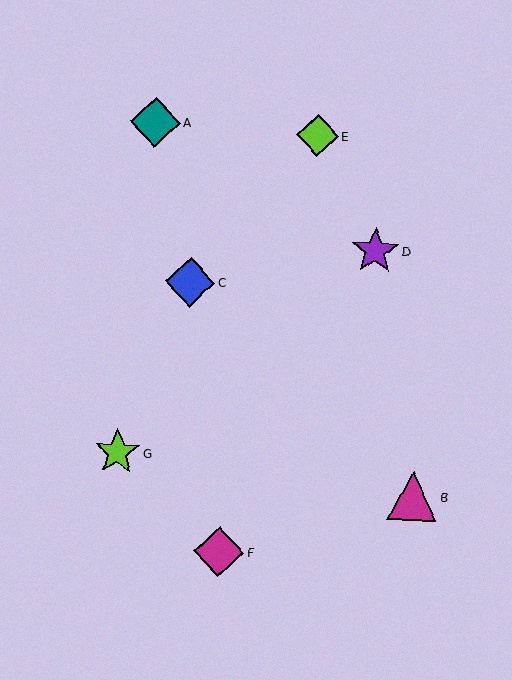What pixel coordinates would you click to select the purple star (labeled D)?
Click at (375, 251) to select the purple star D.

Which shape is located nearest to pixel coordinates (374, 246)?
The purple star (labeled D) at (375, 251) is nearest to that location.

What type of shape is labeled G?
Shape G is a lime star.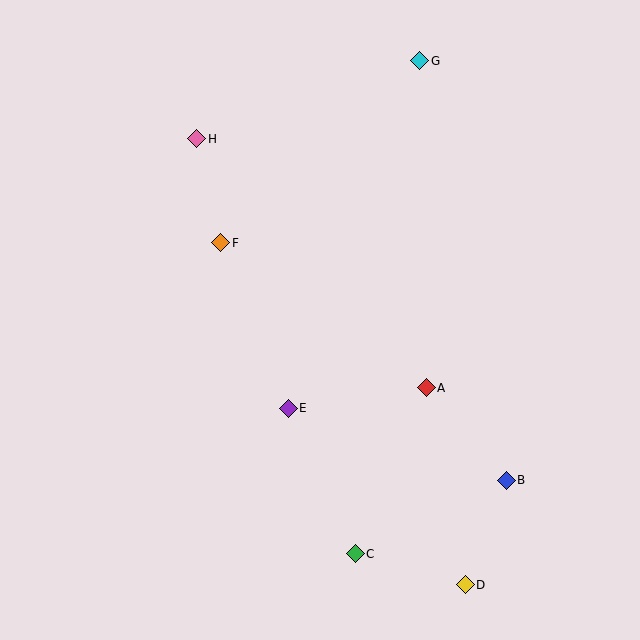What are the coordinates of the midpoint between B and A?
The midpoint between B and A is at (466, 434).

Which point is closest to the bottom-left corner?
Point C is closest to the bottom-left corner.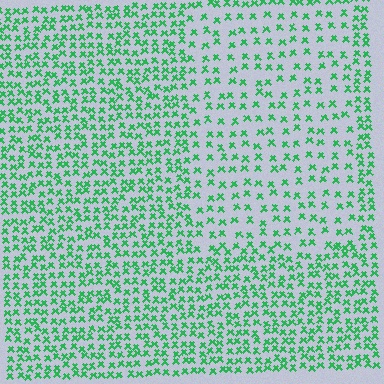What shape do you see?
I see a rectangle.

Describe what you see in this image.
The image contains small green elements arranged at two different densities. A rectangle-shaped region is visible where the elements are less densely packed than the surrounding area.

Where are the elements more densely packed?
The elements are more densely packed outside the rectangle boundary.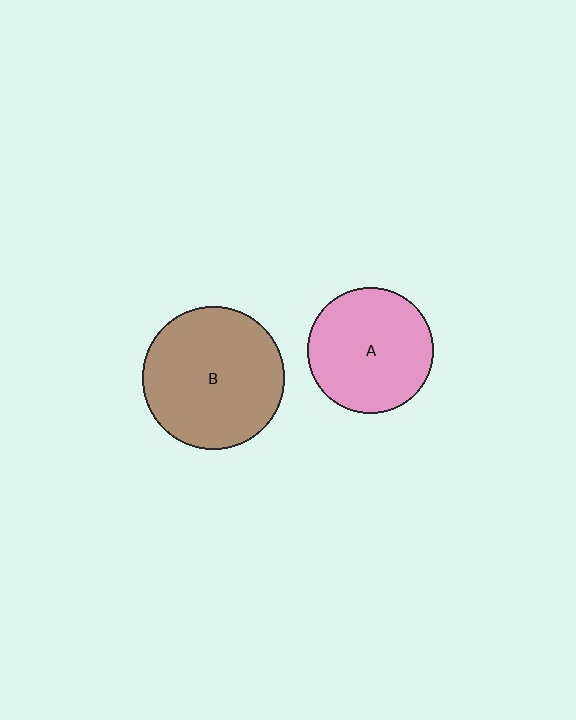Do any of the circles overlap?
No, none of the circles overlap.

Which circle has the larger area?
Circle B (brown).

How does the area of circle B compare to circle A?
Approximately 1.3 times.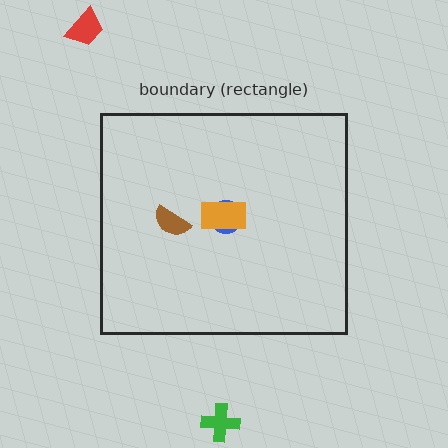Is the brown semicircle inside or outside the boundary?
Inside.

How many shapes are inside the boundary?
3 inside, 2 outside.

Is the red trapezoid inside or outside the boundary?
Outside.